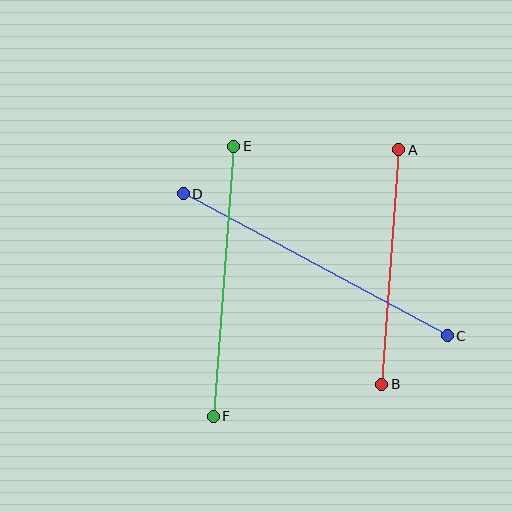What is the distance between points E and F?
The distance is approximately 271 pixels.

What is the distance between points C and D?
The distance is approximately 300 pixels.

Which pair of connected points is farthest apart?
Points C and D are farthest apart.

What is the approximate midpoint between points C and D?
The midpoint is at approximately (315, 265) pixels.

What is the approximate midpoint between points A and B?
The midpoint is at approximately (390, 267) pixels.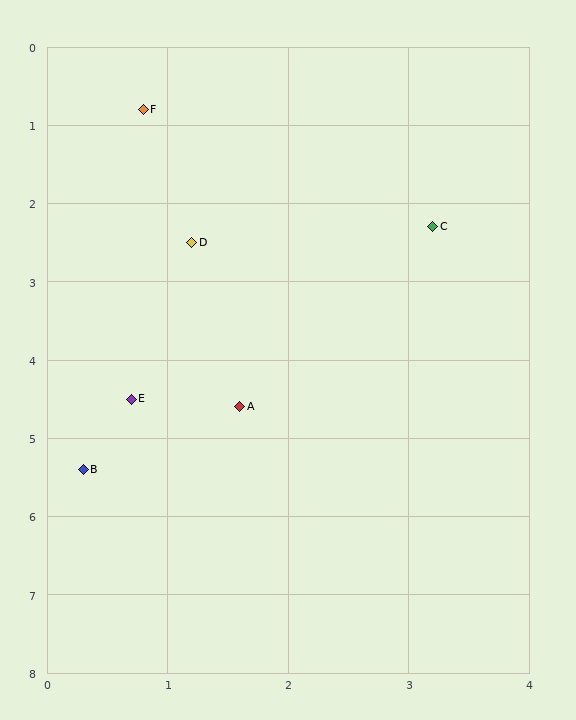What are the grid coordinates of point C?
Point C is at approximately (3.2, 2.3).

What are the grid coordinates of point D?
Point D is at approximately (1.2, 2.5).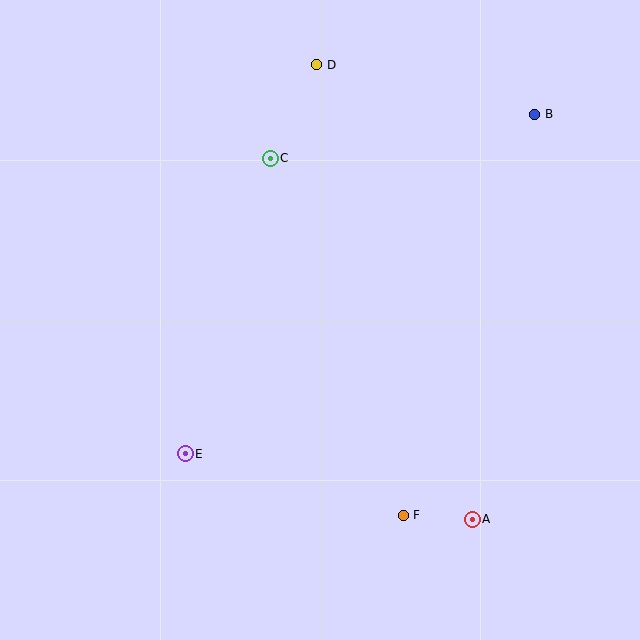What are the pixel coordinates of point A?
Point A is at (472, 519).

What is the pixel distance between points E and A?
The distance between E and A is 294 pixels.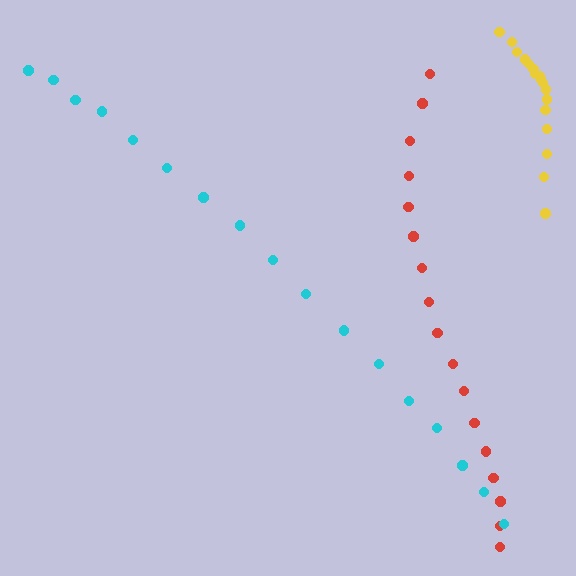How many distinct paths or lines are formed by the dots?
There are 3 distinct paths.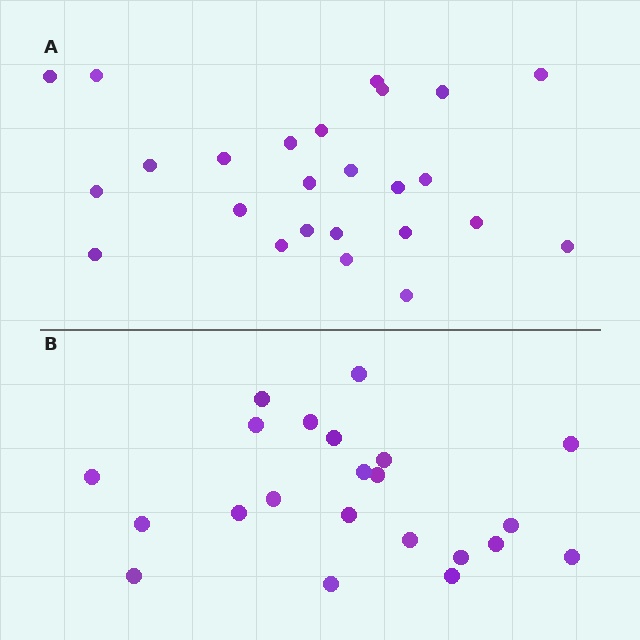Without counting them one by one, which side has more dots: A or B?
Region A (the top region) has more dots.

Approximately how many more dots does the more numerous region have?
Region A has just a few more — roughly 2 or 3 more dots than region B.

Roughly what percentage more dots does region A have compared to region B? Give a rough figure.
About 15% more.